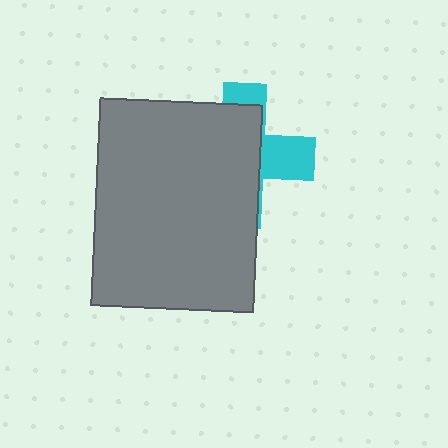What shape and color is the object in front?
The object in front is a gray rectangle.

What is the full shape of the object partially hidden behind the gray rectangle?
The partially hidden object is a cyan cross.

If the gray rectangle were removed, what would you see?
You would see the complete cyan cross.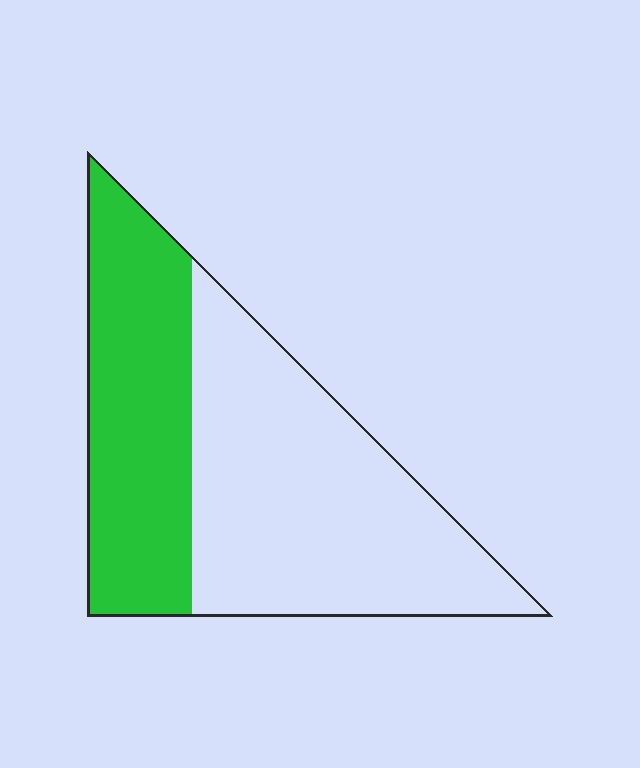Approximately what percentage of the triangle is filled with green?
Approximately 40%.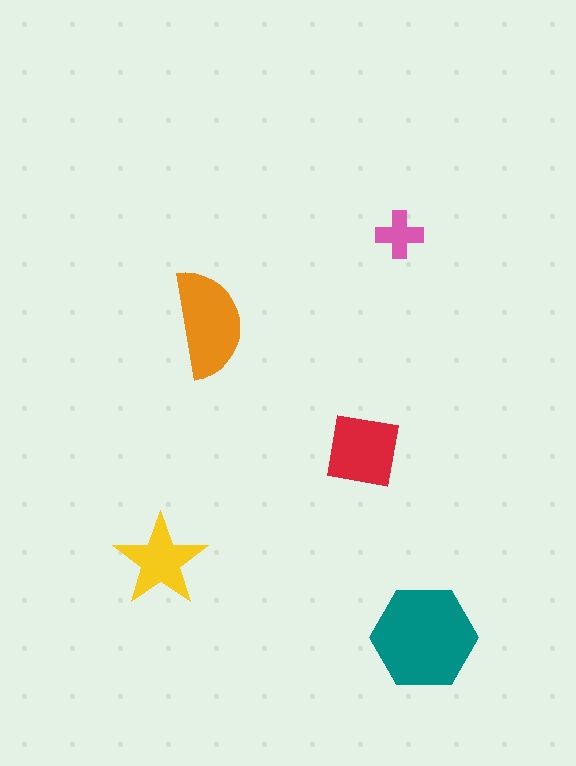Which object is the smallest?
The pink cross.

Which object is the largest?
The teal hexagon.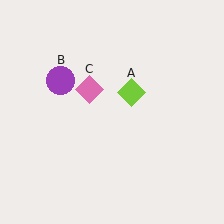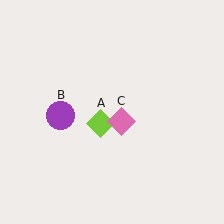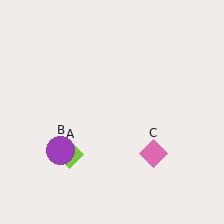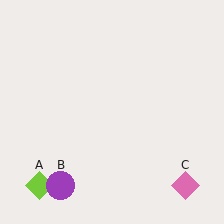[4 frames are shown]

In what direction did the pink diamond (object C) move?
The pink diamond (object C) moved down and to the right.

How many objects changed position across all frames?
3 objects changed position: lime diamond (object A), purple circle (object B), pink diamond (object C).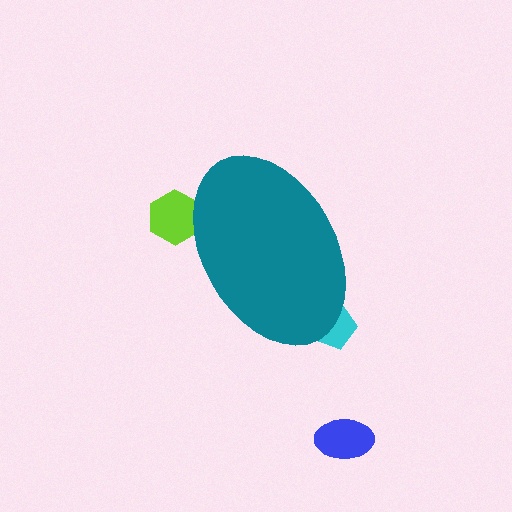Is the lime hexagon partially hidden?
Yes, the lime hexagon is partially hidden behind the teal ellipse.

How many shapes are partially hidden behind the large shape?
2 shapes are partially hidden.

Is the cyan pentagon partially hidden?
Yes, the cyan pentagon is partially hidden behind the teal ellipse.